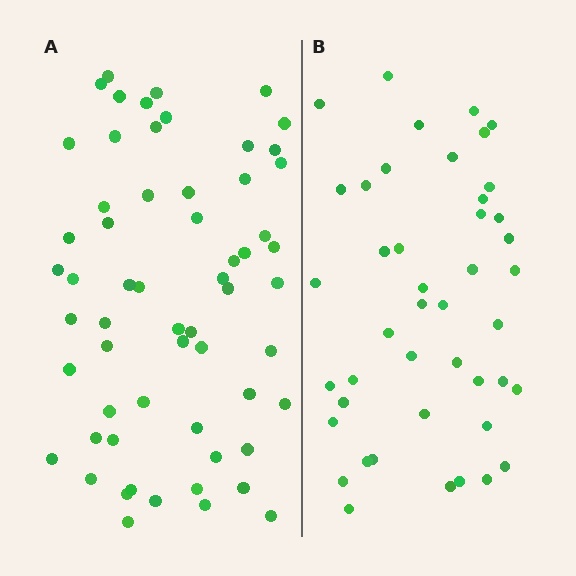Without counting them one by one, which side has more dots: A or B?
Region A (the left region) has more dots.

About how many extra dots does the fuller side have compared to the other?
Region A has approximately 15 more dots than region B.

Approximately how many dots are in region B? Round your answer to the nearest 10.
About 40 dots. (The exact count is 44, which rounds to 40.)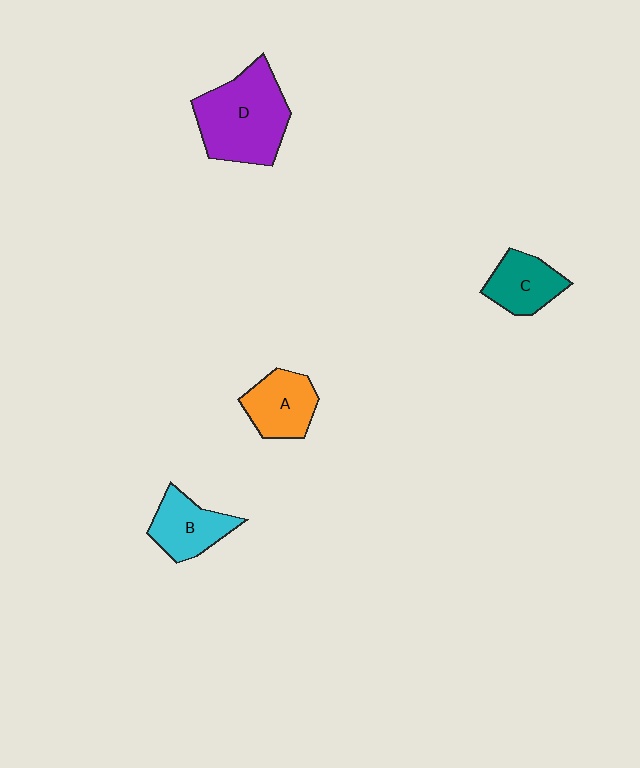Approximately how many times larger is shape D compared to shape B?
Approximately 1.8 times.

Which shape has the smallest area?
Shape C (teal).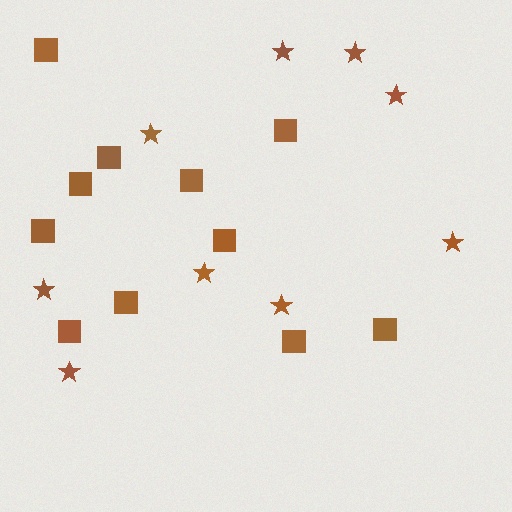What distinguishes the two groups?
There are 2 groups: one group of squares (11) and one group of stars (9).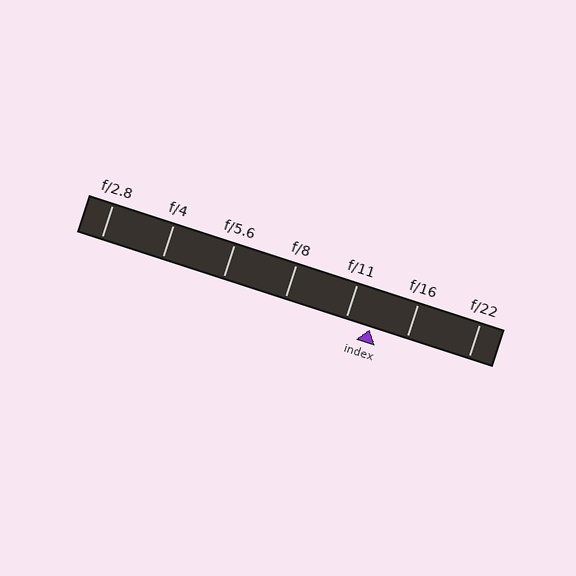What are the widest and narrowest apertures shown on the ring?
The widest aperture shown is f/2.8 and the narrowest is f/22.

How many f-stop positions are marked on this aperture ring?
There are 7 f-stop positions marked.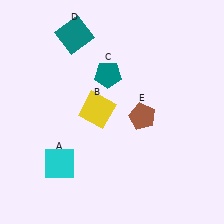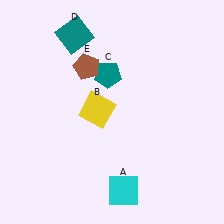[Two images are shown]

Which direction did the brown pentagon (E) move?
The brown pentagon (E) moved left.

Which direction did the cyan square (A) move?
The cyan square (A) moved right.